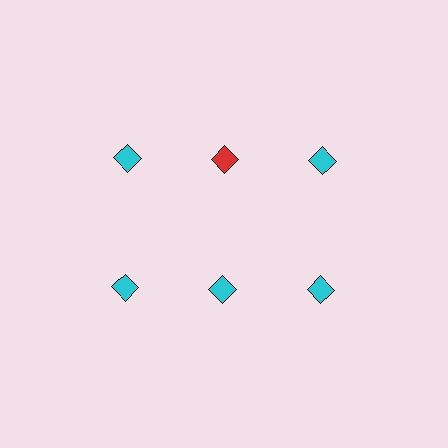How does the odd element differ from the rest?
It has a different color: red instead of cyan.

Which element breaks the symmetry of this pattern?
The red diamond in the top row, second from left column breaks the symmetry. All other shapes are cyan diamonds.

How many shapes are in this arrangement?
There are 6 shapes arranged in a grid pattern.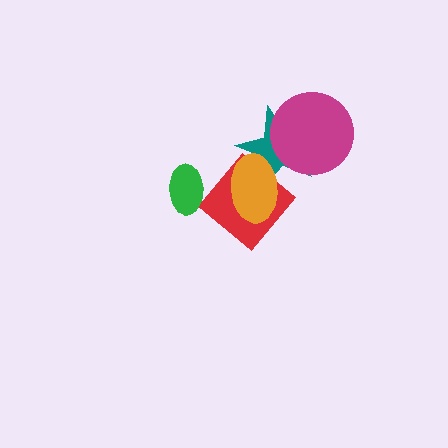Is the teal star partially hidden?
Yes, it is partially covered by another shape.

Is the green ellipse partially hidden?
No, no other shape covers it.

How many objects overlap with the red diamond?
2 objects overlap with the red diamond.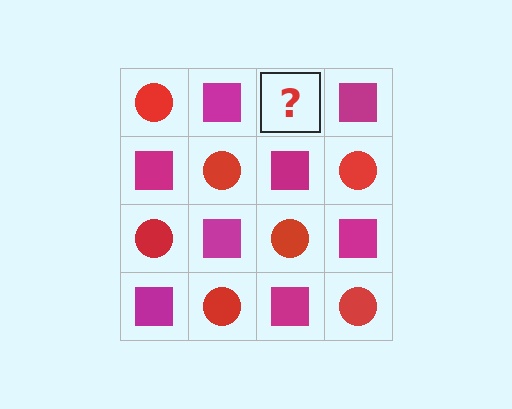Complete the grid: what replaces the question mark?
The question mark should be replaced with a red circle.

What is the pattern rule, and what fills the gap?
The rule is that it alternates red circle and magenta square in a checkerboard pattern. The gap should be filled with a red circle.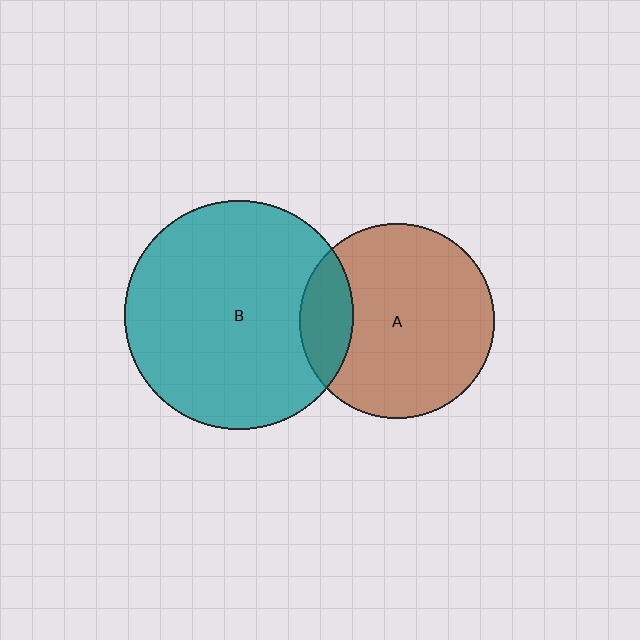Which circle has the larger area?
Circle B (teal).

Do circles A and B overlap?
Yes.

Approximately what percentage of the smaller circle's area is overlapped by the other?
Approximately 15%.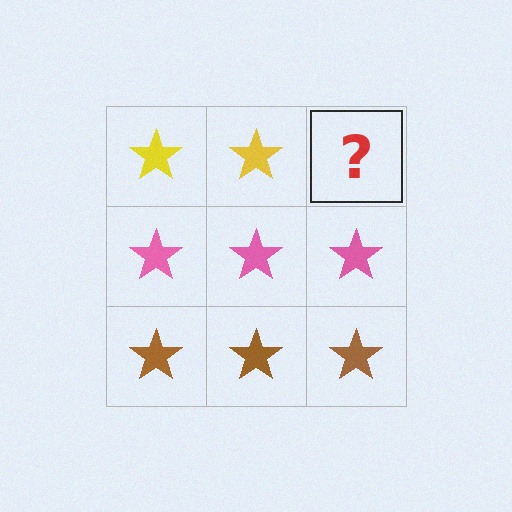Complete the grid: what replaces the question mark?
The question mark should be replaced with a yellow star.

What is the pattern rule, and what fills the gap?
The rule is that each row has a consistent color. The gap should be filled with a yellow star.